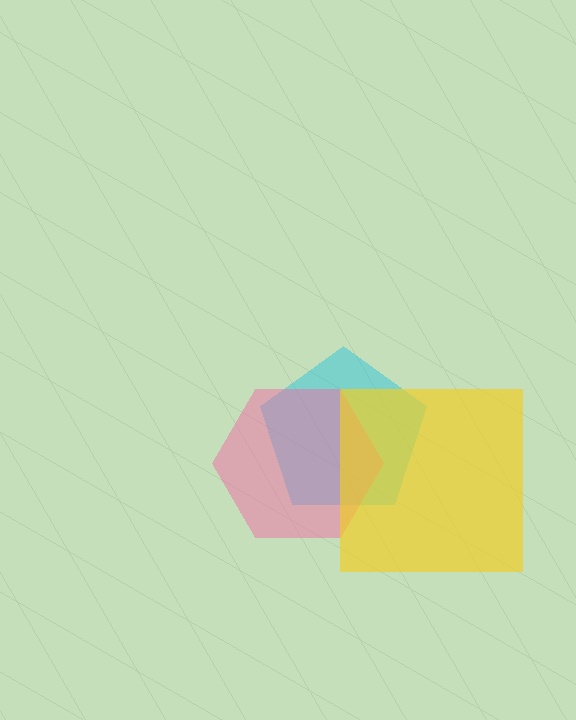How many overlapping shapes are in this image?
There are 3 overlapping shapes in the image.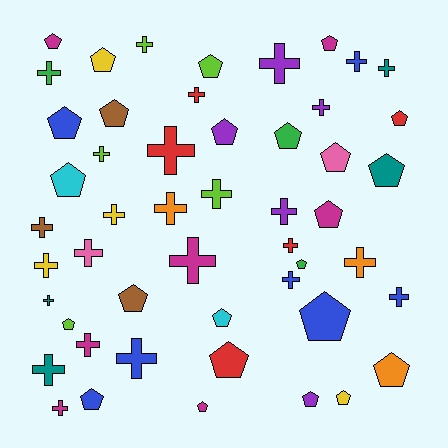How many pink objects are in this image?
There are 2 pink objects.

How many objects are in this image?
There are 50 objects.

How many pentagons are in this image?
There are 24 pentagons.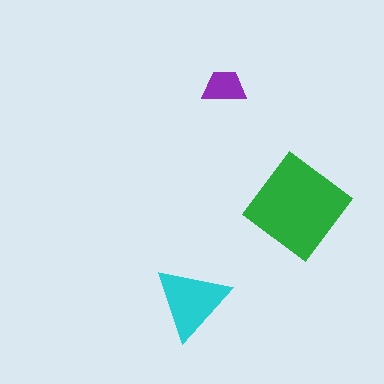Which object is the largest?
The green diamond.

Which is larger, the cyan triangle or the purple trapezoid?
The cyan triangle.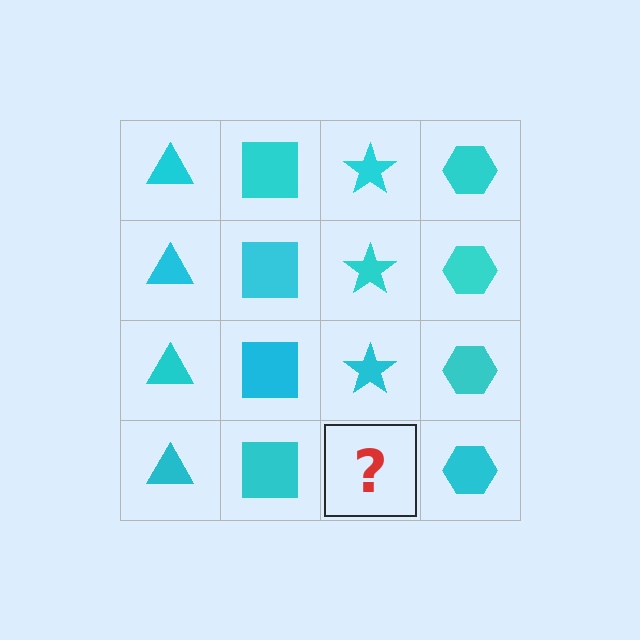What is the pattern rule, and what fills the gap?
The rule is that each column has a consistent shape. The gap should be filled with a cyan star.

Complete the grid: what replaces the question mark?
The question mark should be replaced with a cyan star.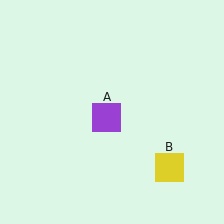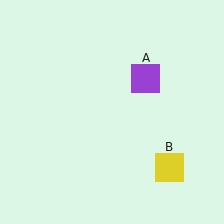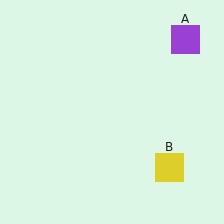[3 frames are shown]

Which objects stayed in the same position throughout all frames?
Yellow square (object B) remained stationary.